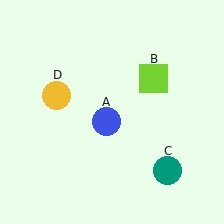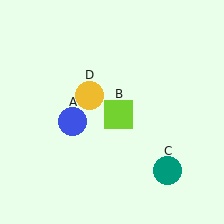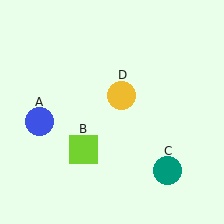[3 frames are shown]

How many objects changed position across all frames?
3 objects changed position: blue circle (object A), lime square (object B), yellow circle (object D).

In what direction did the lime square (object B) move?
The lime square (object B) moved down and to the left.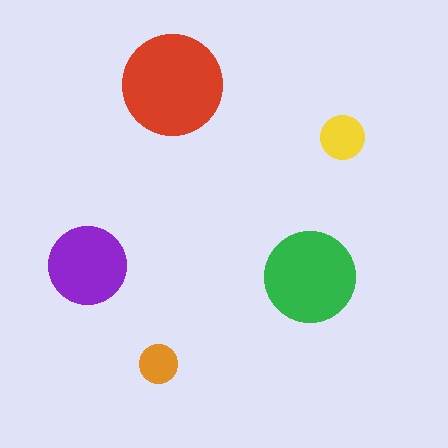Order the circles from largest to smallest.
the red one, the green one, the purple one, the yellow one, the orange one.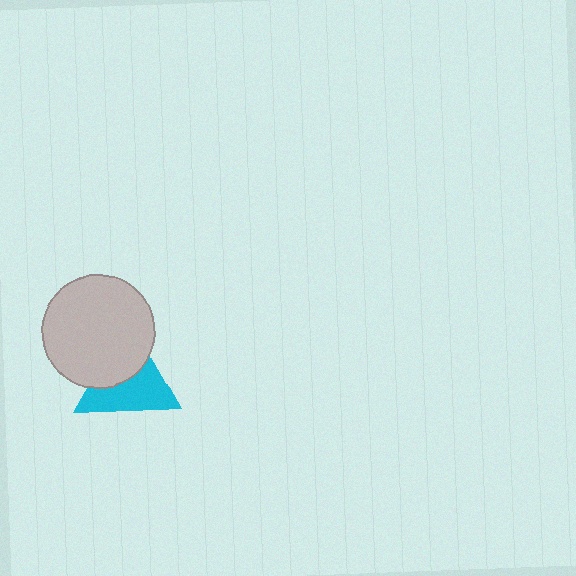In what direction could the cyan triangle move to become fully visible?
The cyan triangle could move toward the lower-right. That would shift it out from behind the light gray circle entirely.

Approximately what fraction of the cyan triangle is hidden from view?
Roughly 43% of the cyan triangle is hidden behind the light gray circle.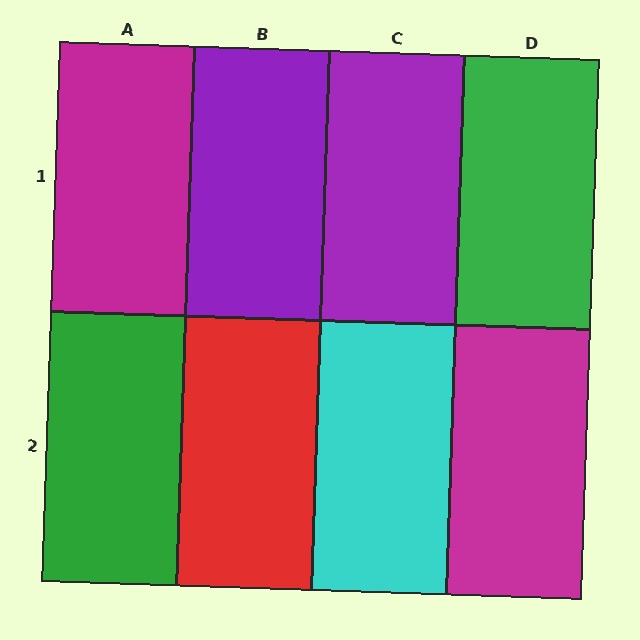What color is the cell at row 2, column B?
Red.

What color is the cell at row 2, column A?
Green.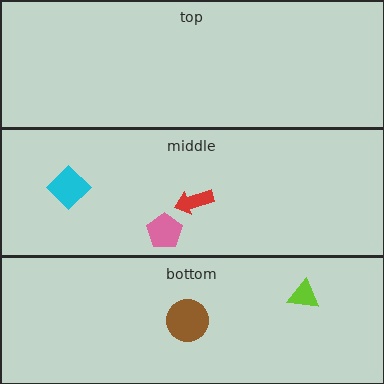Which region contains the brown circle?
The bottom region.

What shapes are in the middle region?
The pink pentagon, the cyan diamond, the red arrow.